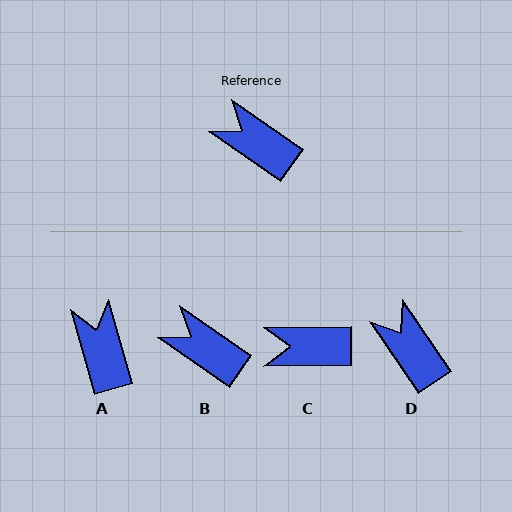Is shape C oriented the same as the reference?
No, it is off by about 35 degrees.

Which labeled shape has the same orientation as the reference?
B.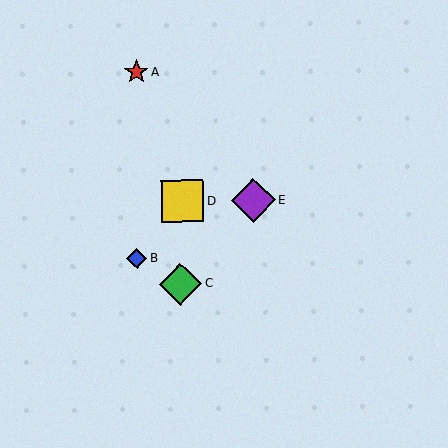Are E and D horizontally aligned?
Yes, both are at y≈200.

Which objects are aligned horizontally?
Objects D, E are aligned horizontally.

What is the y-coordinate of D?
Object D is at y≈201.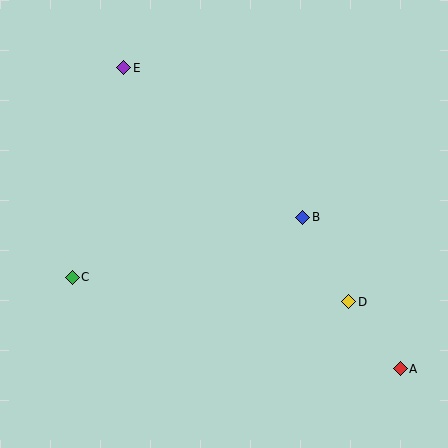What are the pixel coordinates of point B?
Point B is at (303, 217).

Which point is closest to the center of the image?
Point B at (303, 217) is closest to the center.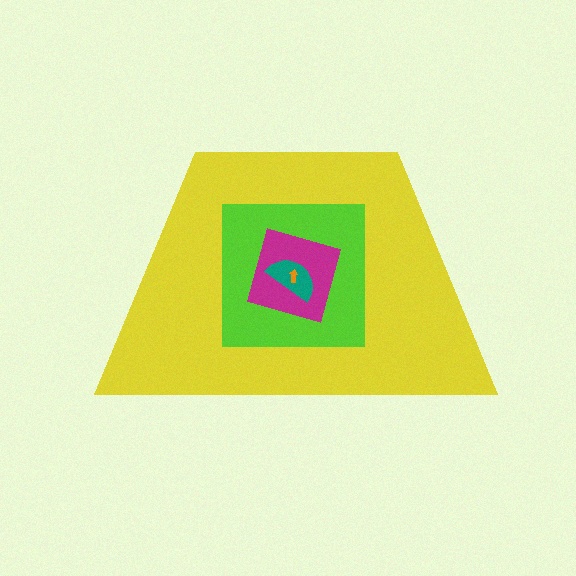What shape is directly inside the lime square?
The magenta diamond.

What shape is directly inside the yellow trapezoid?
The lime square.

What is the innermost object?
The orange arrow.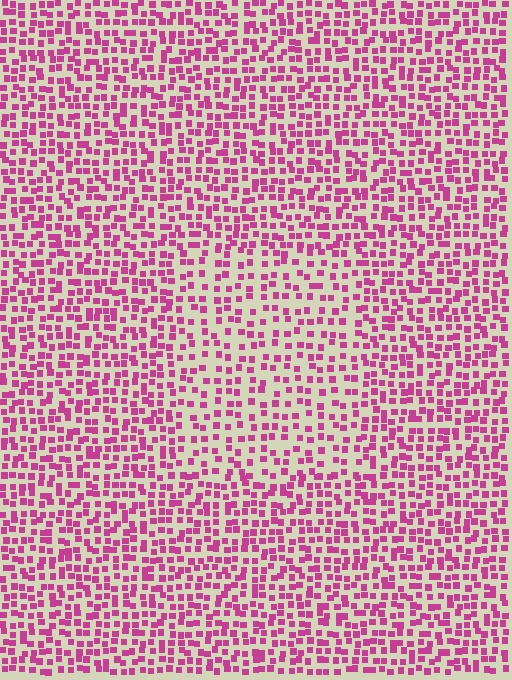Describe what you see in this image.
The image contains small magenta elements arranged at two different densities. A rectangle-shaped region is visible where the elements are less densely packed than the surrounding area.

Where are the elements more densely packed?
The elements are more densely packed outside the rectangle boundary.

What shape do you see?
I see a rectangle.